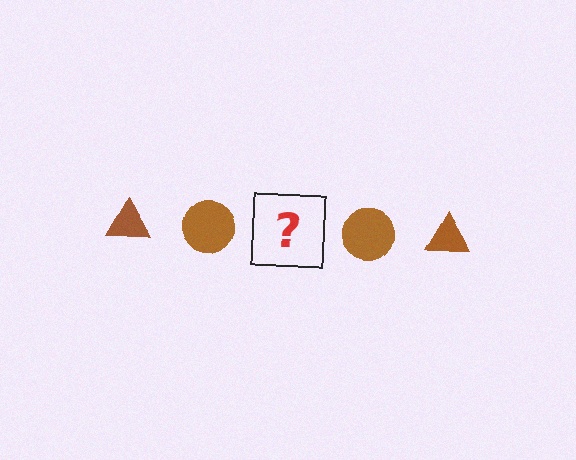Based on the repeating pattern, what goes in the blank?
The blank should be a brown triangle.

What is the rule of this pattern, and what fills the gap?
The rule is that the pattern cycles through triangle, circle shapes in brown. The gap should be filled with a brown triangle.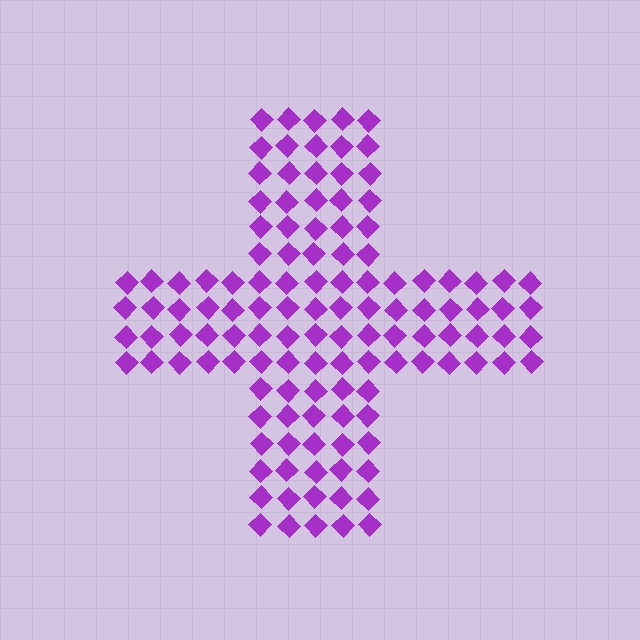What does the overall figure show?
The overall figure shows a cross.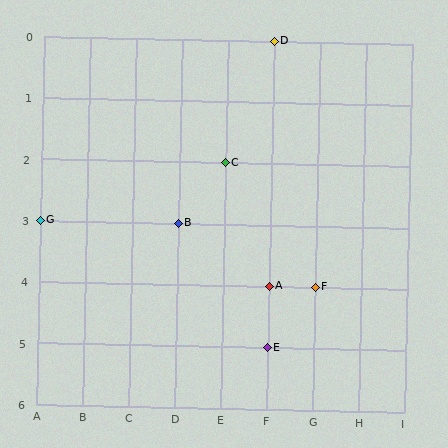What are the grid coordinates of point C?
Point C is at grid coordinates (E, 2).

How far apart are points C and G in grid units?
Points C and G are 4 columns and 1 row apart (about 4.1 grid units diagonally).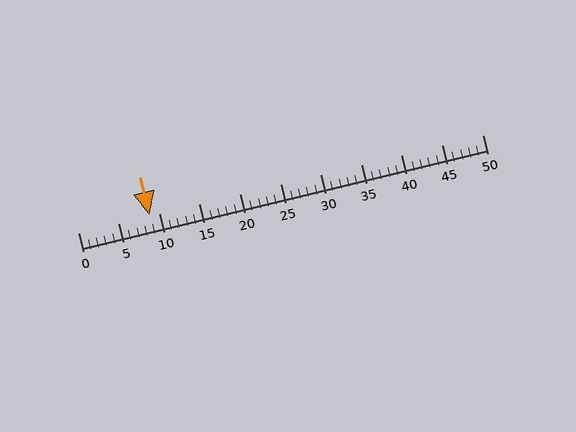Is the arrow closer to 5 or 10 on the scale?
The arrow is closer to 10.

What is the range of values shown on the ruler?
The ruler shows values from 0 to 50.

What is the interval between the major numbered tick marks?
The major tick marks are spaced 5 units apart.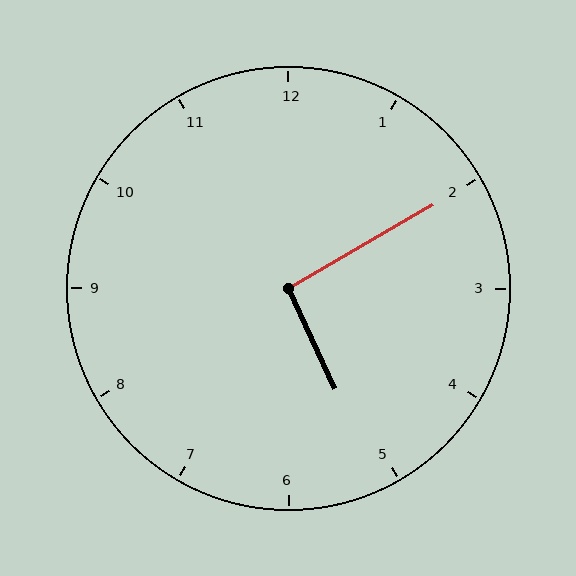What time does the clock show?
5:10.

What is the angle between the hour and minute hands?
Approximately 95 degrees.